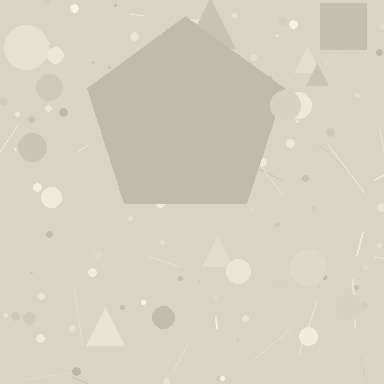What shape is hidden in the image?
A pentagon is hidden in the image.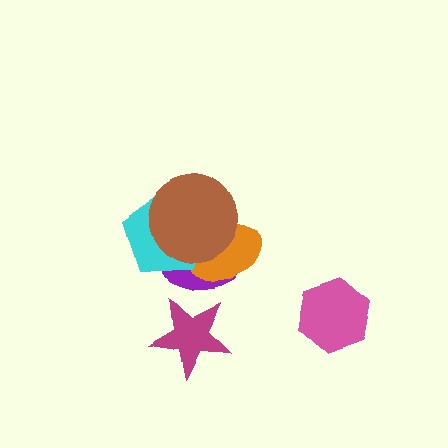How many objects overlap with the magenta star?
1 object overlaps with the magenta star.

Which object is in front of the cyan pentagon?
The brown circle is in front of the cyan pentagon.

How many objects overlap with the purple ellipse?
4 objects overlap with the purple ellipse.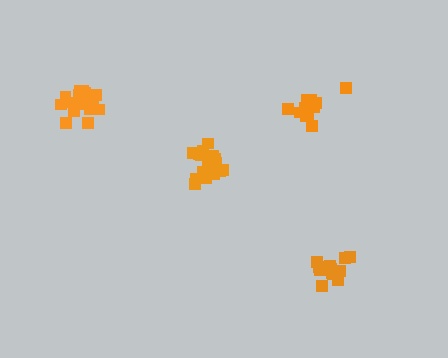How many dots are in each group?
Group 1: 17 dots, Group 2: 13 dots, Group 3: 16 dots, Group 4: 18 dots (64 total).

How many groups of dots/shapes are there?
There are 4 groups.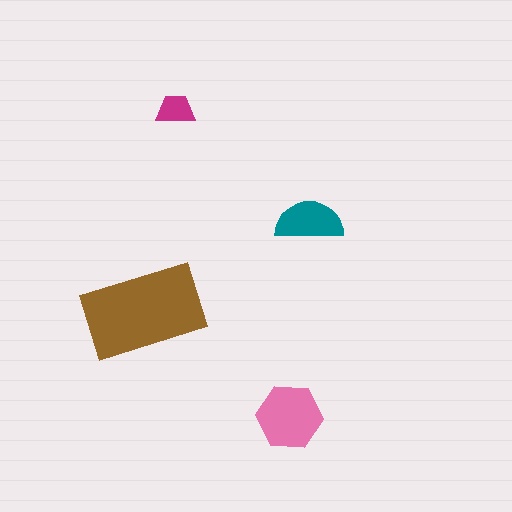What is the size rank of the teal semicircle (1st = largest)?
3rd.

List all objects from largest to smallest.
The brown rectangle, the pink hexagon, the teal semicircle, the magenta trapezoid.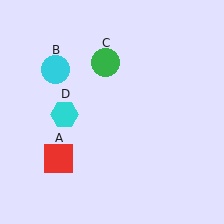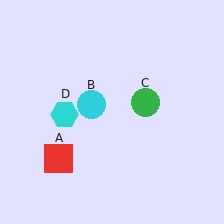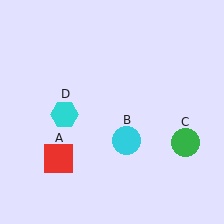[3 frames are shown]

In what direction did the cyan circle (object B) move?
The cyan circle (object B) moved down and to the right.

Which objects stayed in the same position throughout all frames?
Red square (object A) and cyan hexagon (object D) remained stationary.